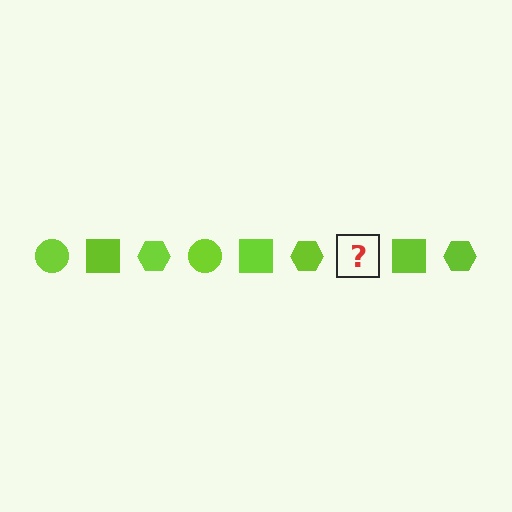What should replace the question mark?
The question mark should be replaced with a lime circle.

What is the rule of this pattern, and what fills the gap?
The rule is that the pattern cycles through circle, square, hexagon shapes in lime. The gap should be filled with a lime circle.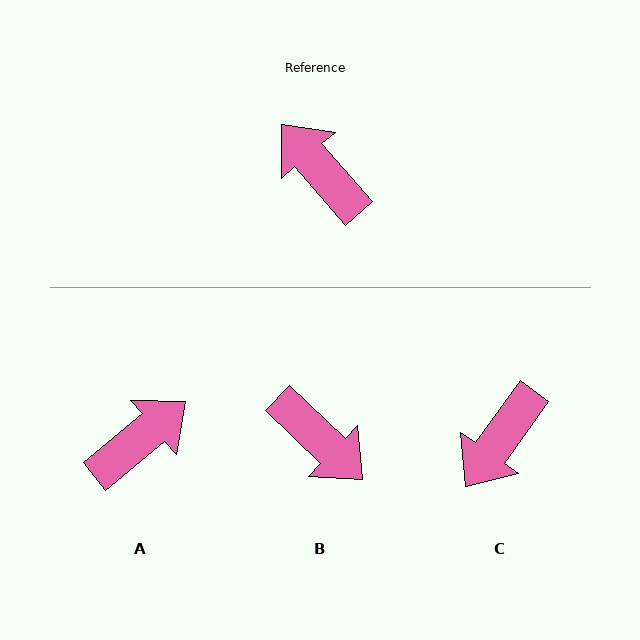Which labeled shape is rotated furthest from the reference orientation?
B, about 175 degrees away.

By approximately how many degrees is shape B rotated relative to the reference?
Approximately 175 degrees clockwise.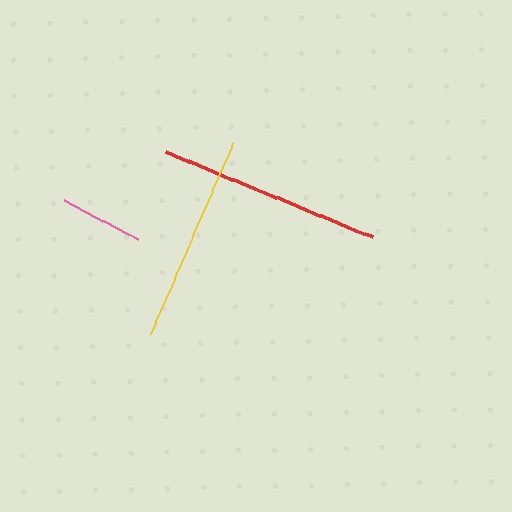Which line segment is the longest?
The red line is the longest at approximately 224 pixels.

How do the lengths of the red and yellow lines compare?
The red and yellow lines are approximately the same length.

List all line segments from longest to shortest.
From longest to shortest: red, yellow, pink.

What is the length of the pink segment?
The pink segment is approximately 84 pixels long.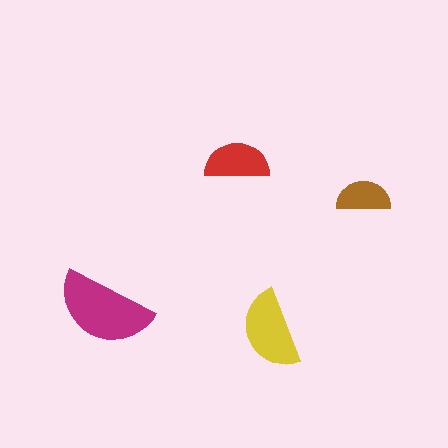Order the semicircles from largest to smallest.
the magenta one, the yellow one, the red one, the brown one.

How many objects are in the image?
There are 4 objects in the image.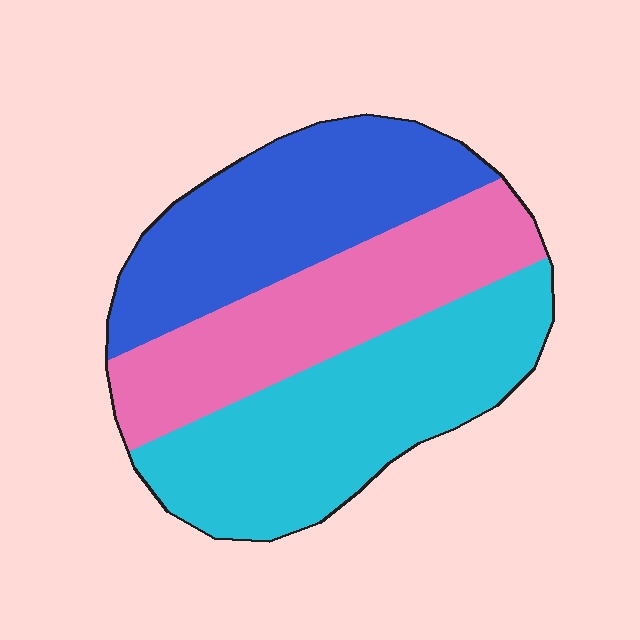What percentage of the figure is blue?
Blue takes up between a quarter and a half of the figure.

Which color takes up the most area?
Cyan, at roughly 40%.